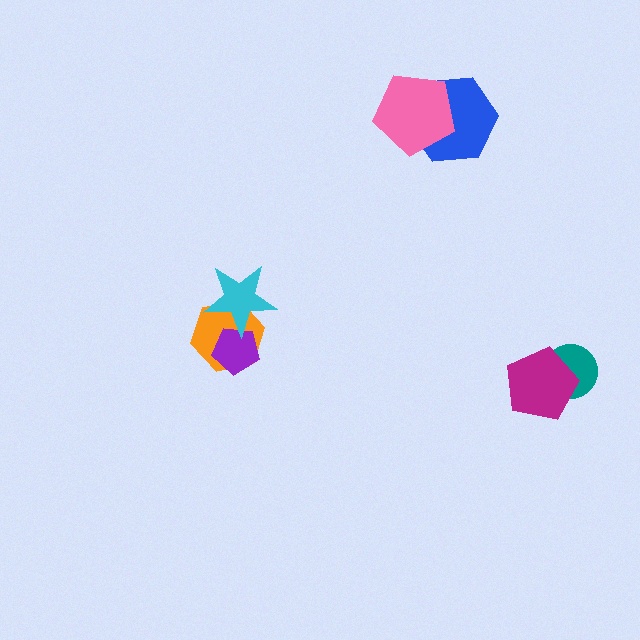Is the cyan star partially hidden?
No, no other shape covers it.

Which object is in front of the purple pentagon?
The cyan star is in front of the purple pentagon.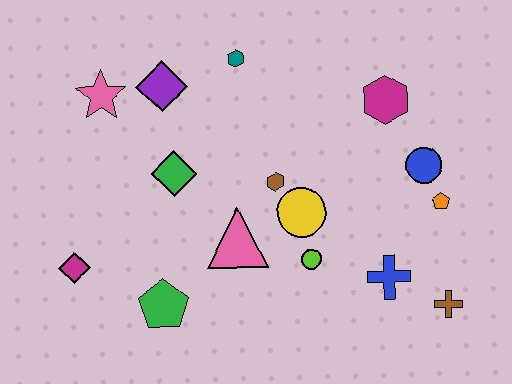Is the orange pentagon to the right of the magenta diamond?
Yes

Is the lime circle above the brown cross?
Yes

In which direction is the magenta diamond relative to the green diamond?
The magenta diamond is to the left of the green diamond.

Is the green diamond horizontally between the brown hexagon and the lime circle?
No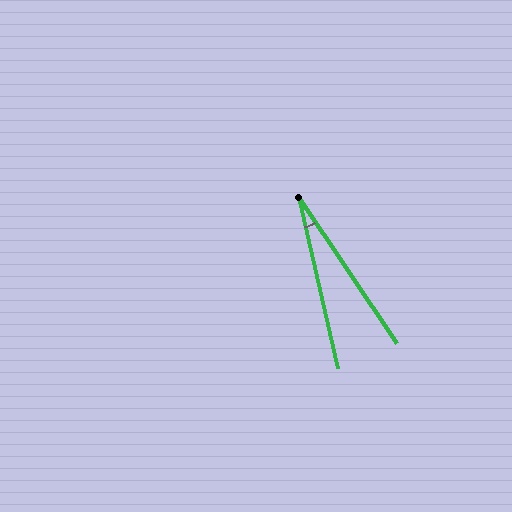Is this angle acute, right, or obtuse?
It is acute.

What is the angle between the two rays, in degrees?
Approximately 21 degrees.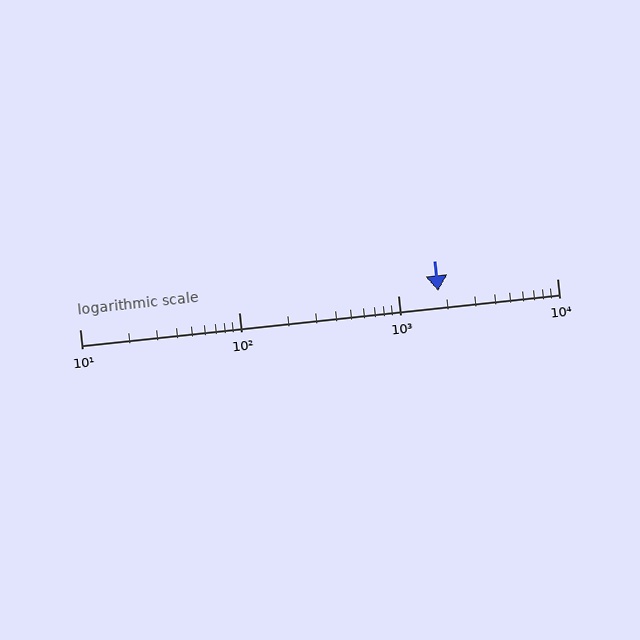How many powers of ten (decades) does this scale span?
The scale spans 3 decades, from 10 to 10000.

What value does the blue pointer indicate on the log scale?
The pointer indicates approximately 1800.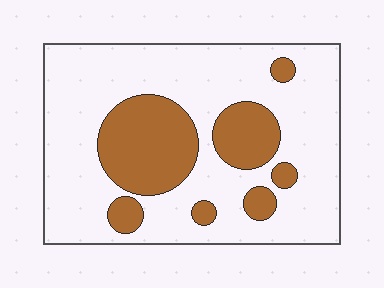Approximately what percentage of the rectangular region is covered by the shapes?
Approximately 25%.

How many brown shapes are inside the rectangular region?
7.